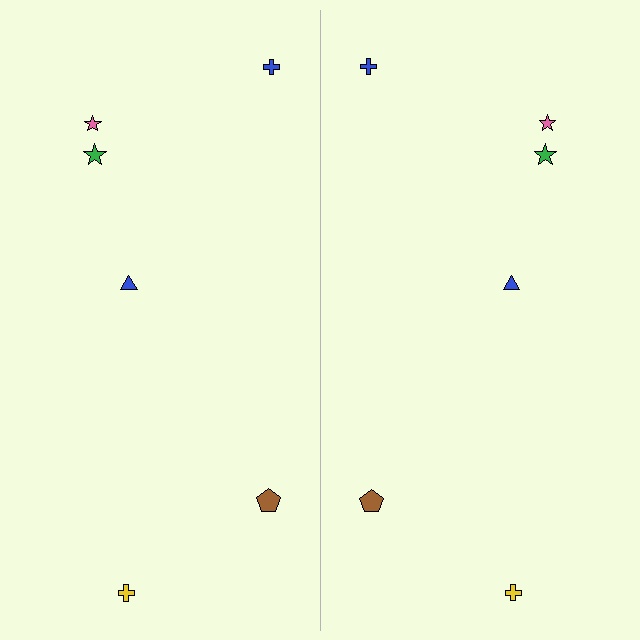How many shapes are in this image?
There are 12 shapes in this image.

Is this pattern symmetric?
Yes, this pattern has bilateral (reflection) symmetry.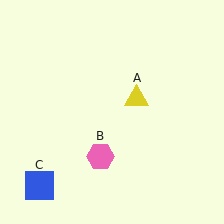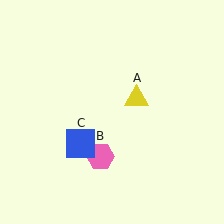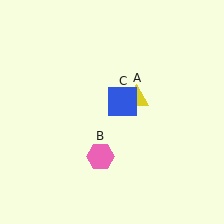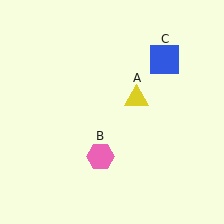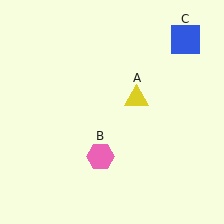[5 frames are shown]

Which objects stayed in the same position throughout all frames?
Yellow triangle (object A) and pink hexagon (object B) remained stationary.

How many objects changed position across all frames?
1 object changed position: blue square (object C).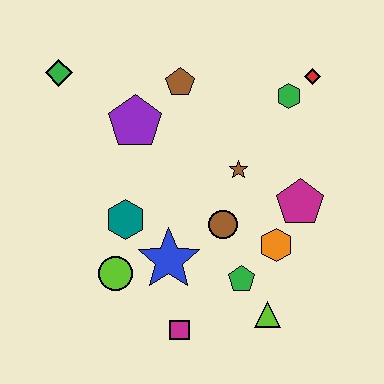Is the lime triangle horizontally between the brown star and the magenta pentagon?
Yes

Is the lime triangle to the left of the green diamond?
No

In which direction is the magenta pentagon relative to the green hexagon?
The magenta pentagon is below the green hexagon.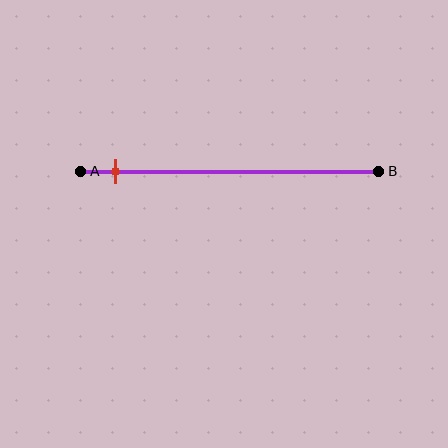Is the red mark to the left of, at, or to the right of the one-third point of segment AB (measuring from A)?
The red mark is to the left of the one-third point of segment AB.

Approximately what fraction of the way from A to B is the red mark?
The red mark is approximately 10% of the way from A to B.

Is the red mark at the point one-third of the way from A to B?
No, the mark is at about 10% from A, not at the 33% one-third point.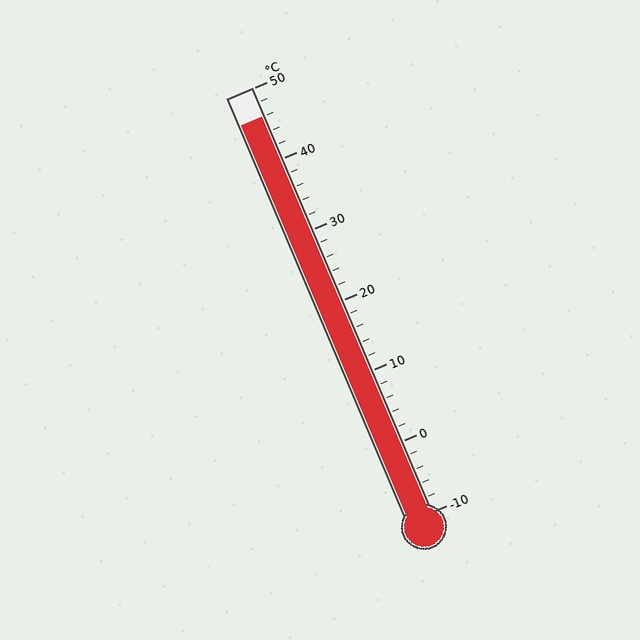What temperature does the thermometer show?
The thermometer shows approximately 46°C.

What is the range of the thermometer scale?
The thermometer scale ranges from -10°C to 50°C.